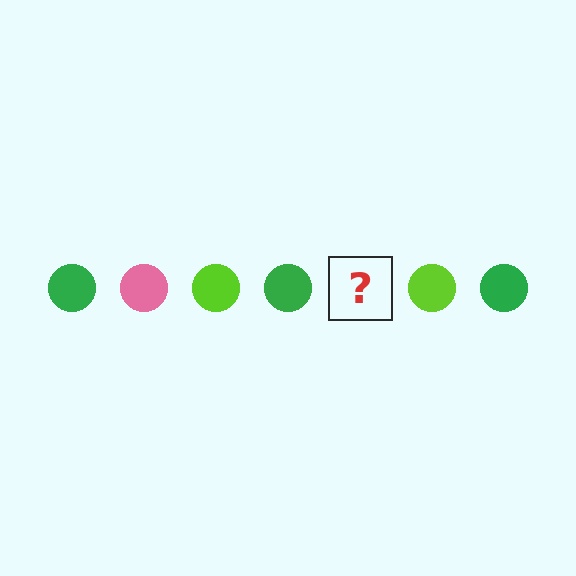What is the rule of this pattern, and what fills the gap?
The rule is that the pattern cycles through green, pink, lime circles. The gap should be filled with a pink circle.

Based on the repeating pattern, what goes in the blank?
The blank should be a pink circle.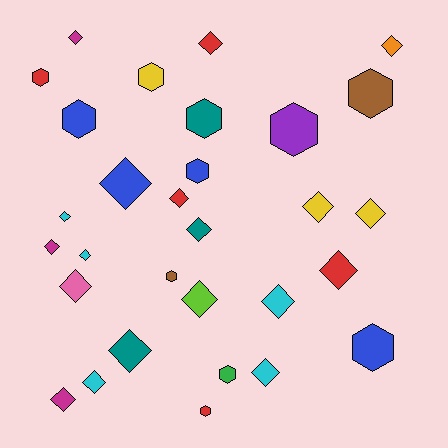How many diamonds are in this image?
There are 19 diamonds.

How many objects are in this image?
There are 30 objects.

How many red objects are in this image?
There are 5 red objects.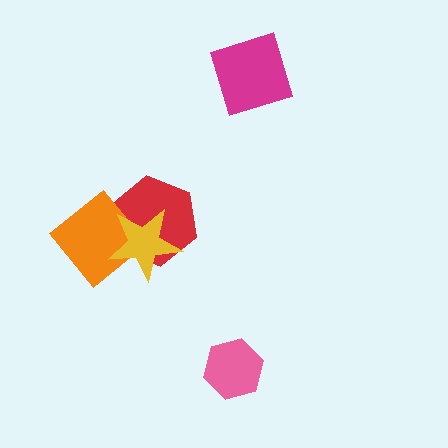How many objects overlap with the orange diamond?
2 objects overlap with the orange diamond.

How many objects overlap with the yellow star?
2 objects overlap with the yellow star.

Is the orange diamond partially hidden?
Yes, it is partially covered by another shape.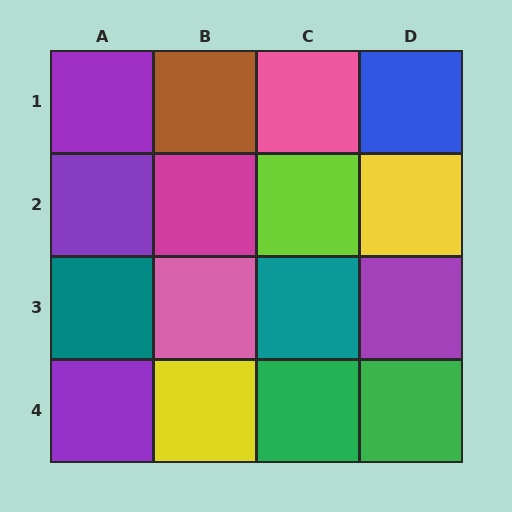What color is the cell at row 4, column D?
Green.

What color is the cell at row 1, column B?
Brown.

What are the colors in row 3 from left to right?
Teal, pink, teal, purple.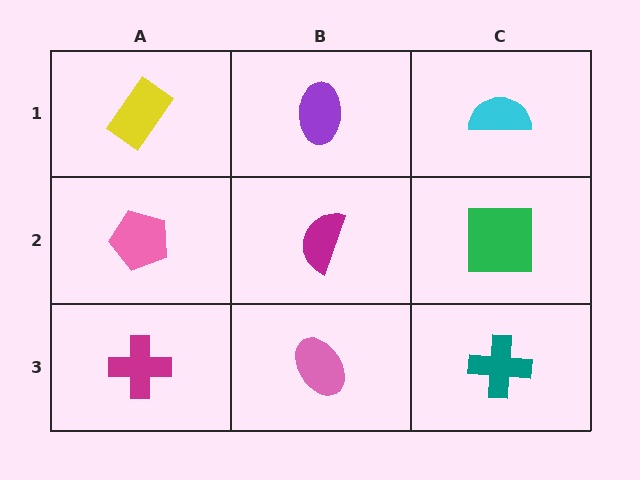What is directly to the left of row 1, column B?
A yellow rectangle.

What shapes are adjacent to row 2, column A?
A yellow rectangle (row 1, column A), a magenta cross (row 3, column A), a magenta semicircle (row 2, column B).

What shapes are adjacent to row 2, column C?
A cyan semicircle (row 1, column C), a teal cross (row 3, column C), a magenta semicircle (row 2, column B).